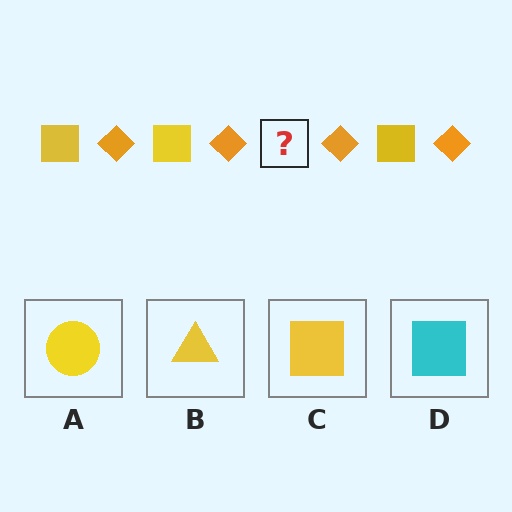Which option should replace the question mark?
Option C.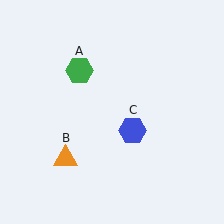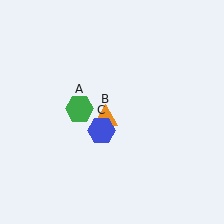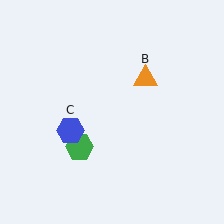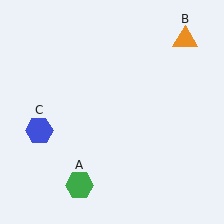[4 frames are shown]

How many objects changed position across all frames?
3 objects changed position: green hexagon (object A), orange triangle (object B), blue hexagon (object C).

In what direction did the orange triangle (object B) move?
The orange triangle (object B) moved up and to the right.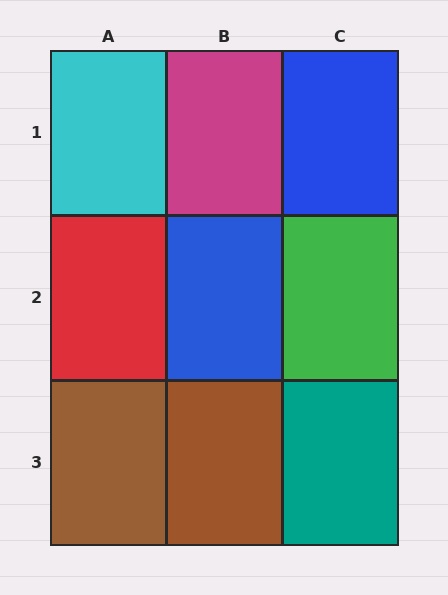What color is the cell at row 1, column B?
Magenta.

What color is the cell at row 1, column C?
Blue.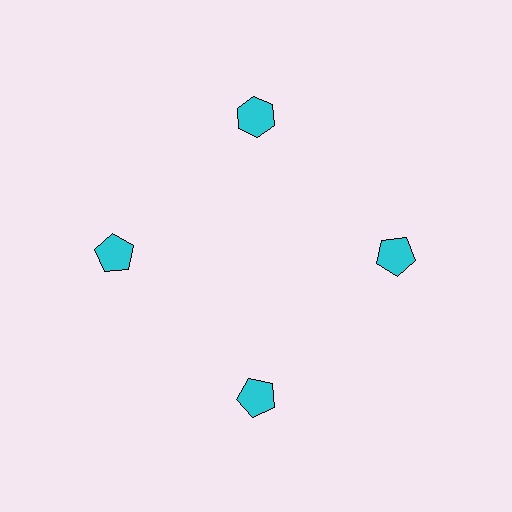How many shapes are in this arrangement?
There are 4 shapes arranged in a ring pattern.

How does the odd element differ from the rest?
It has a different shape: hexagon instead of pentagon.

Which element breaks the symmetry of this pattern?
The cyan hexagon at roughly the 12 o'clock position breaks the symmetry. All other shapes are cyan pentagons.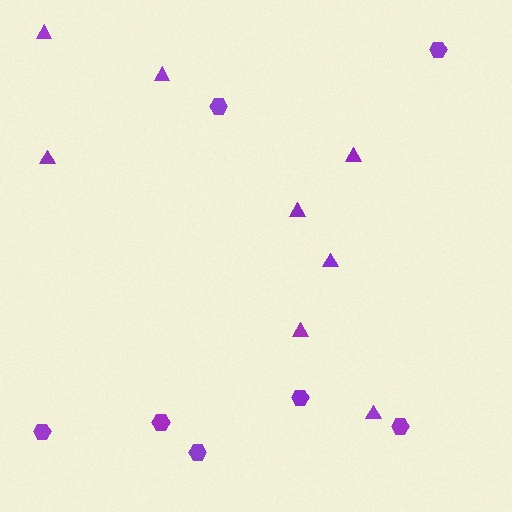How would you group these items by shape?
There are 2 groups: one group of triangles (8) and one group of hexagons (7).